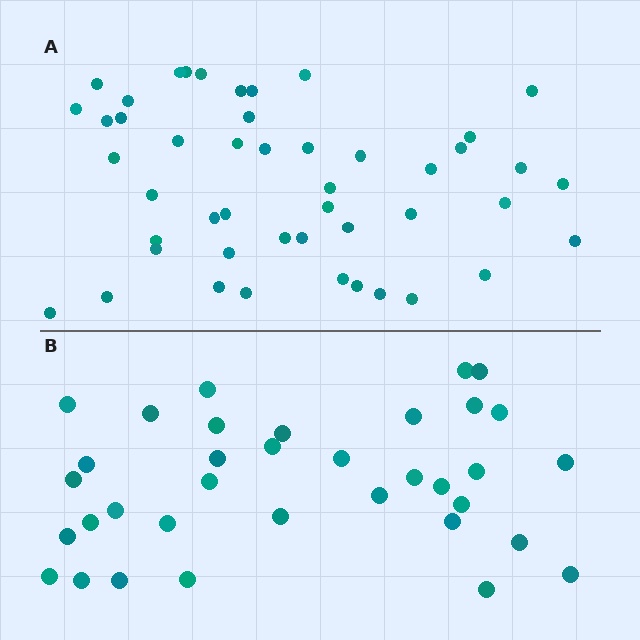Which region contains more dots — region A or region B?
Region A (the top region) has more dots.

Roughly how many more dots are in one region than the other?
Region A has roughly 12 or so more dots than region B.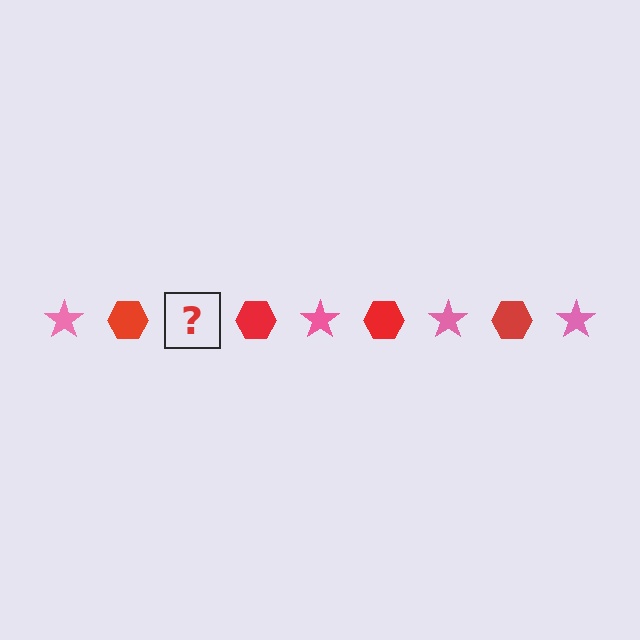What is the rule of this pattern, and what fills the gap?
The rule is that the pattern alternates between pink star and red hexagon. The gap should be filled with a pink star.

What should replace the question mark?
The question mark should be replaced with a pink star.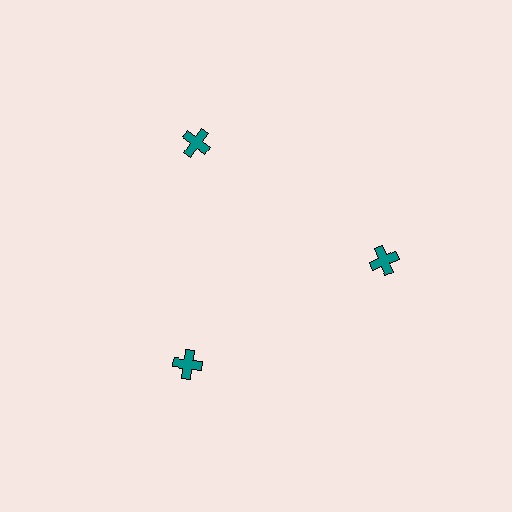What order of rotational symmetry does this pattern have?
This pattern has 3-fold rotational symmetry.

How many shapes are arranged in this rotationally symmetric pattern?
There are 3 shapes, arranged in 3 groups of 1.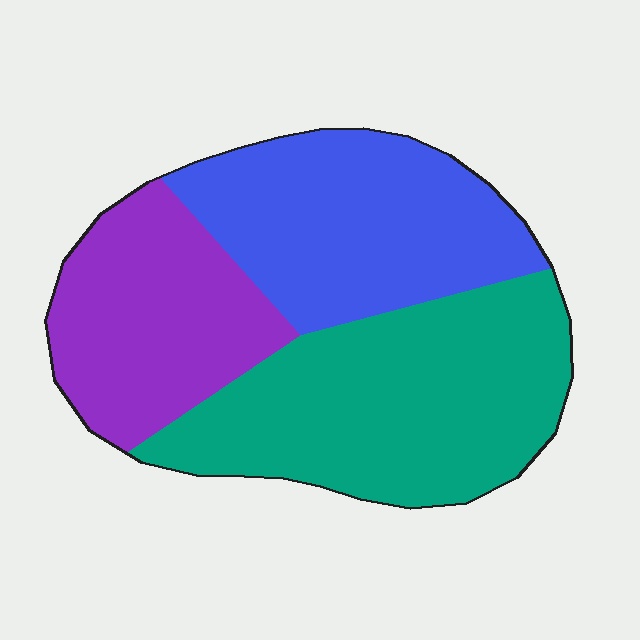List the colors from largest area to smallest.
From largest to smallest: teal, blue, purple.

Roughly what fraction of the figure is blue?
Blue takes up about one third (1/3) of the figure.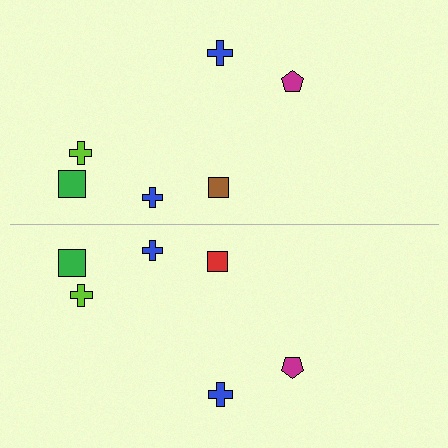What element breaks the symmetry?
The red square on the bottom side breaks the symmetry — its mirror counterpart is brown.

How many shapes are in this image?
There are 12 shapes in this image.